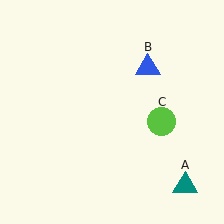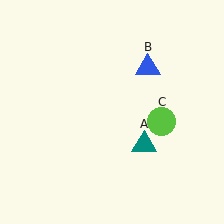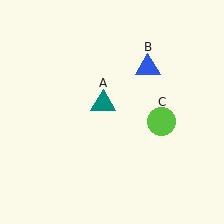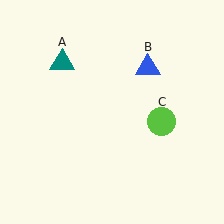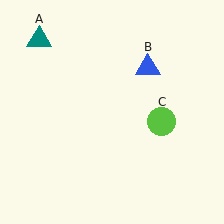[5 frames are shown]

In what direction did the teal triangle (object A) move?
The teal triangle (object A) moved up and to the left.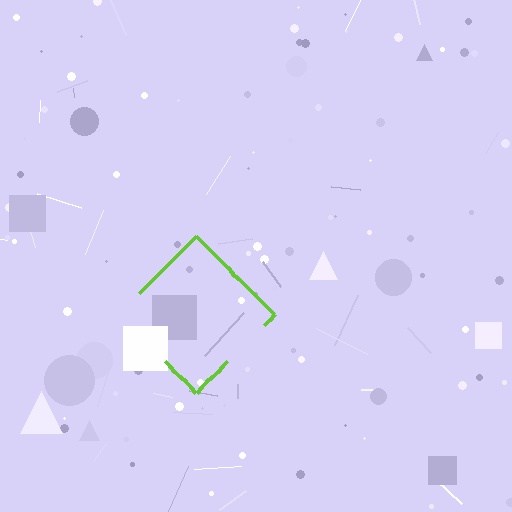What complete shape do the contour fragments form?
The contour fragments form a diamond.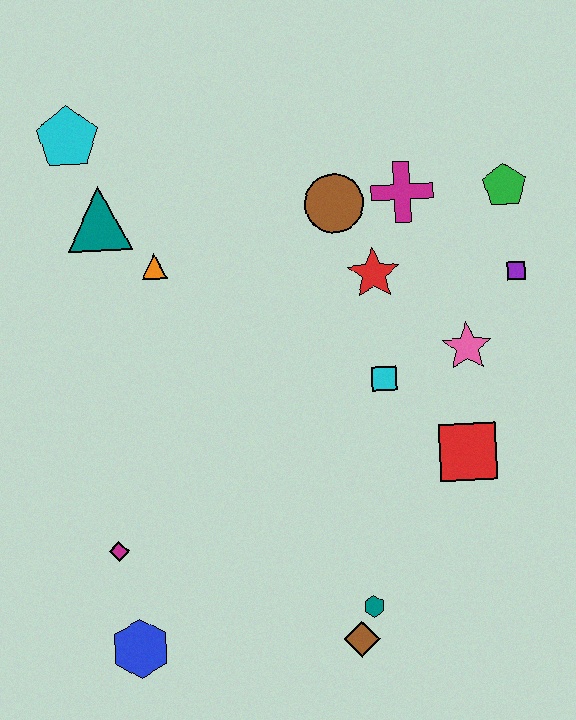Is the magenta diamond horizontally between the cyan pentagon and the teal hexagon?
Yes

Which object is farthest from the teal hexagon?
The cyan pentagon is farthest from the teal hexagon.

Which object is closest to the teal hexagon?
The brown diamond is closest to the teal hexagon.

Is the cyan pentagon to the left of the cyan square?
Yes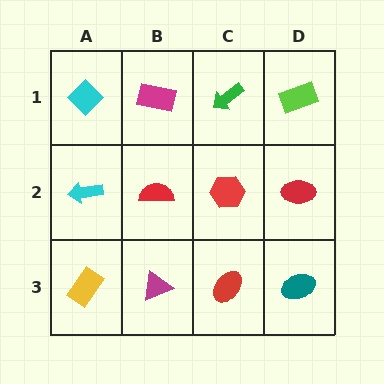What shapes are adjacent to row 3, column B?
A red semicircle (row 2, column B), a yellow rectangle (row 3, column A), a red ellipse (row 3, column C).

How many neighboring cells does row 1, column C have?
3.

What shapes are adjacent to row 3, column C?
A red hexagon (row 2, column C), a magenta triangle (row 3, column B), a teal ellipse (row 3, column D).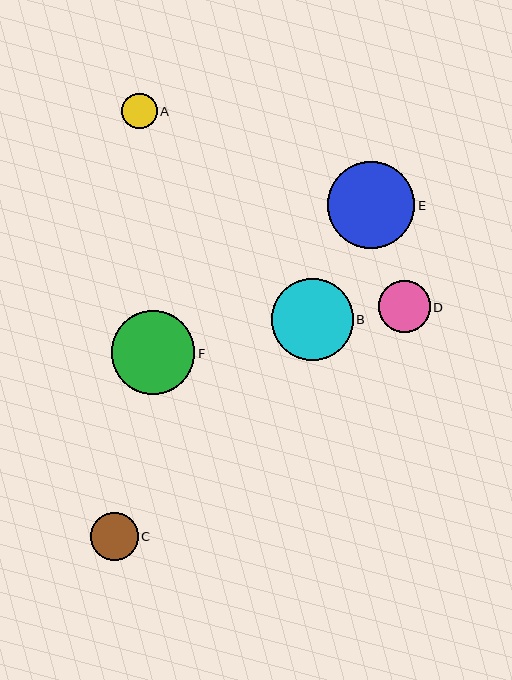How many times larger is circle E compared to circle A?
Circle E is approximately 2.5 times the size of circle A.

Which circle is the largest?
Circle E is the largest with a size of approximately 87 pixels.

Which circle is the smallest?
Circle A is the smallest with a size of approximately 35 pixels.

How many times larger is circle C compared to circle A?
Circle C is approximately 1.4 times the size of circle A.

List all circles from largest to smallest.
From largest to smallest: E, F, B, D, C, A.